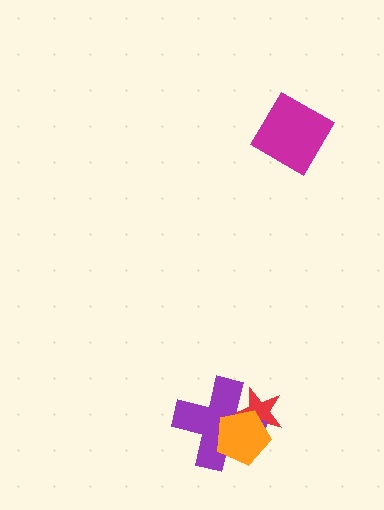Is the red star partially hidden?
Yes, it is partially covered by another shape.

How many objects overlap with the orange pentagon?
2 objects overlap with the orange pentagon.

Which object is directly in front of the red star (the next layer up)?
The purple cross is directly in front of the red star.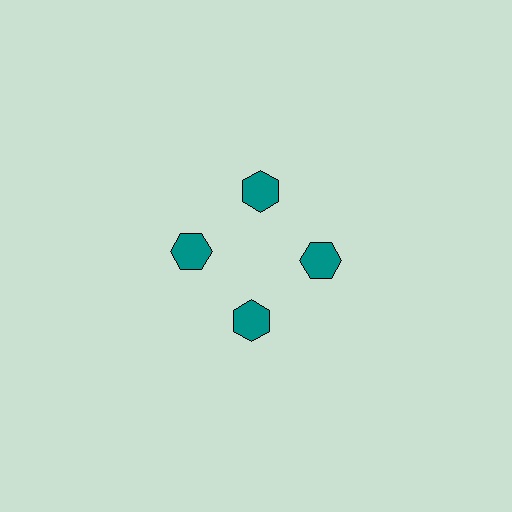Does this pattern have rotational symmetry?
Yes, this pattern has 4-fold rotational symmetry. It looks the same after rotating 90 degrees around the center.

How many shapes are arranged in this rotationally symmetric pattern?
There are 4 shapes, arranged in 4 groups of 1.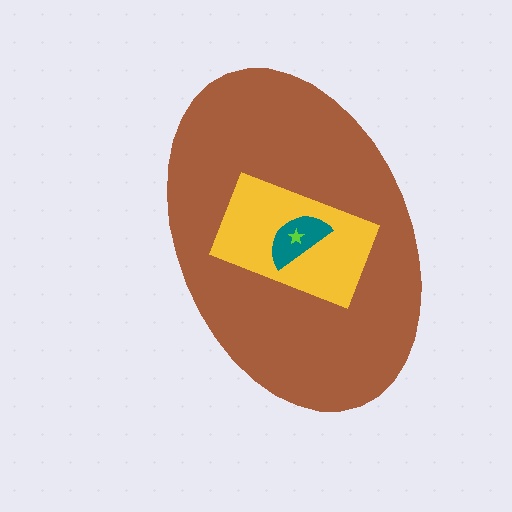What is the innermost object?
The lime star.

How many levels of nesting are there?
4.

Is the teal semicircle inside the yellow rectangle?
Yes.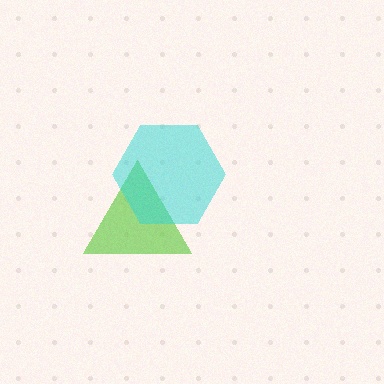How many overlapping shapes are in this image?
There are 2 overlapping shapes in the image.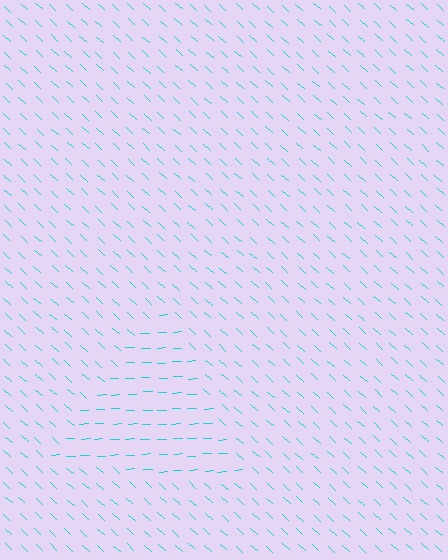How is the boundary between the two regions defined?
The boundary is defined purely by a change in line orientation (approximately 45 degrees difference). All lines are the same color and thickness.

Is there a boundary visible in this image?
Yes, there is a texture boundary formed by a change in line orientation.